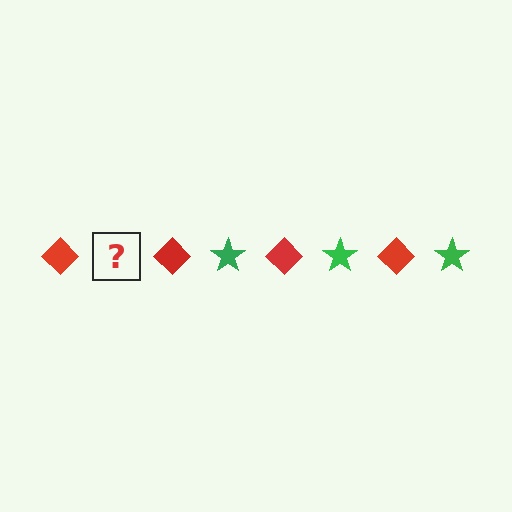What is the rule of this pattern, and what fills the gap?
The rule is that the pattern alternates between red diamond and green star. The gap should be filled with a green star.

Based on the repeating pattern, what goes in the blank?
The blank should be a green star.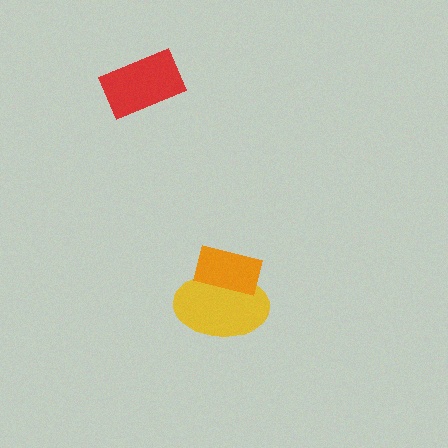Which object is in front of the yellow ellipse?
The orange rectangle is in front of the yellow ellipse.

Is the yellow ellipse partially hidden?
Yes, it is partially covered by another shape.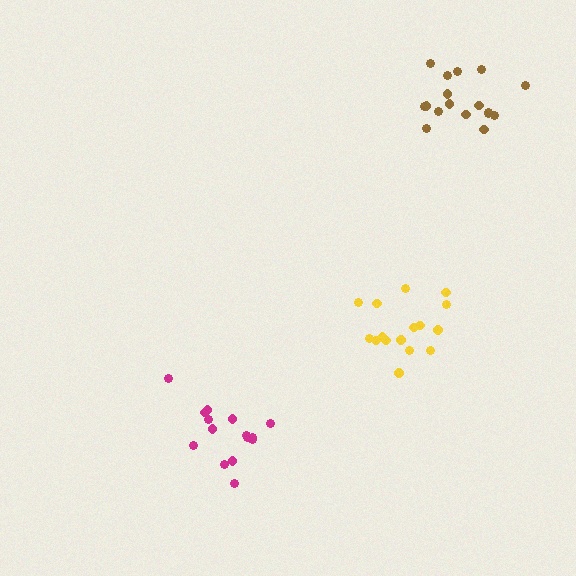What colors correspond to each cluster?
The clusters are colored: magenta, yellow, brown.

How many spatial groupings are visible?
There are 3 spatial groupings.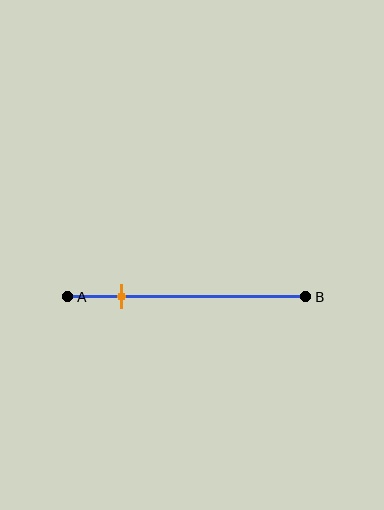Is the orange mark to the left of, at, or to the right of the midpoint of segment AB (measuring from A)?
The orange mark is to the left of the midpoint of segment AB.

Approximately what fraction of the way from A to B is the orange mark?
The orange mark is approximately 25% of the way from A to B.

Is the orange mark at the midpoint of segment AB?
No, the mark is at about 25% from A, not at the 50% midpoint.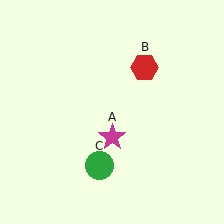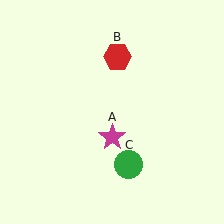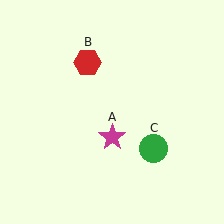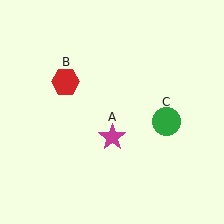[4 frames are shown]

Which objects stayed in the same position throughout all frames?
Magenta star (object A) remained stationary.